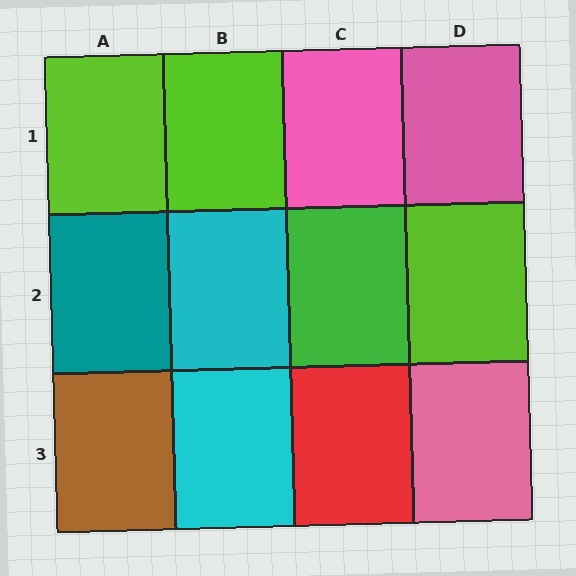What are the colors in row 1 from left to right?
Lime, lime, pink, pink.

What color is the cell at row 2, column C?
Green.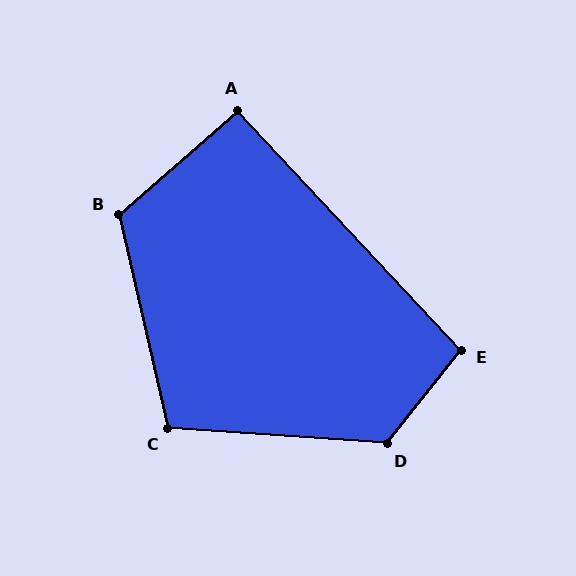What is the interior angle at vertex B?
Approximately 118 degrees (obtuse).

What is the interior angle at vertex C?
Approximately 107 degrees (obtuse).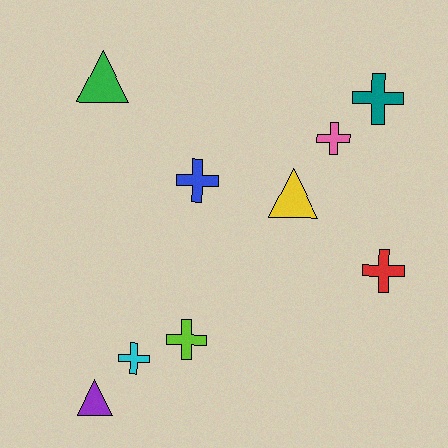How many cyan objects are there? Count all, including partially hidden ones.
There is 1 cyan object.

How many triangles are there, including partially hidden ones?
There are 3 triangles.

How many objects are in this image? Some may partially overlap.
There are 9 objects.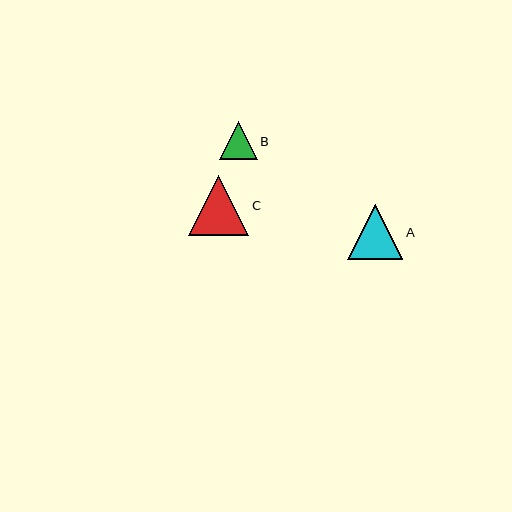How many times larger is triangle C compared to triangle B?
Triangle C is approximately 1.6 times the size of triangle B.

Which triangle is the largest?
Triangle C is the largest with a size of approximately 60 pixels.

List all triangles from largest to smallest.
From largest to smallest: C, A, B.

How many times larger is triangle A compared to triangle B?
Triangle A is approximately 1.5 times the size of triangle B.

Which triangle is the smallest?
Triangle B is the smallest with a size of approximately 38 pixels.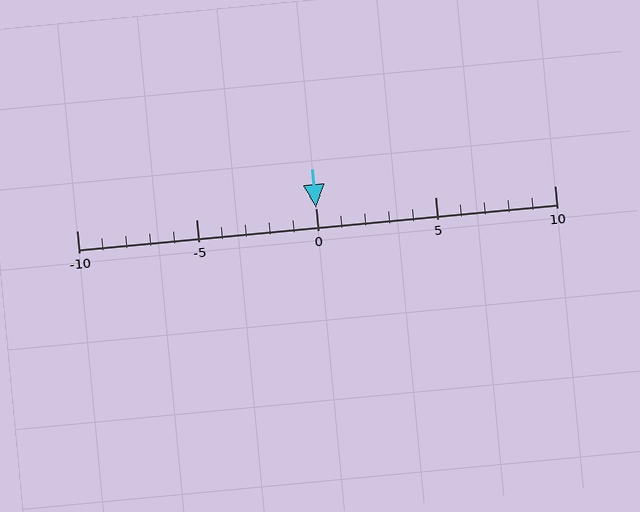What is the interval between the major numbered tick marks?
The major tick marks are spaced 5 units apart.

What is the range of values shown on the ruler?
The ruler shows values from -10 to 10.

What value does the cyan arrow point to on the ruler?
The cyan arrow points to approximately 0.